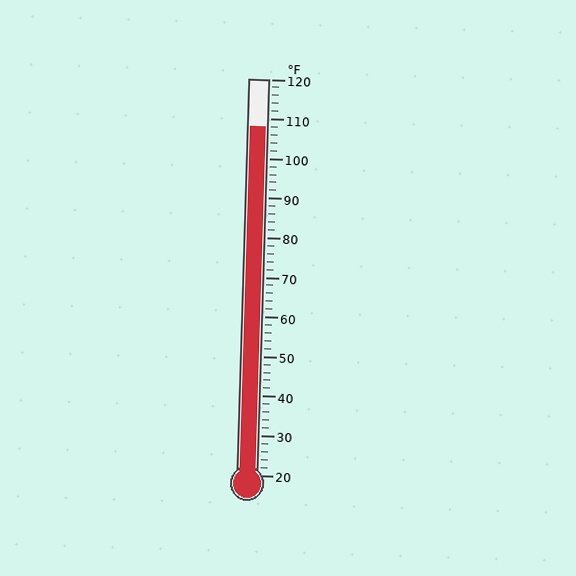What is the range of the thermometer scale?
The thermometer scale ranges from 20°F to 120°F.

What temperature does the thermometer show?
The thermometer shows approximately 108°F.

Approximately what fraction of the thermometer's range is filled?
The thermometer is filled to approximately 90% of its range.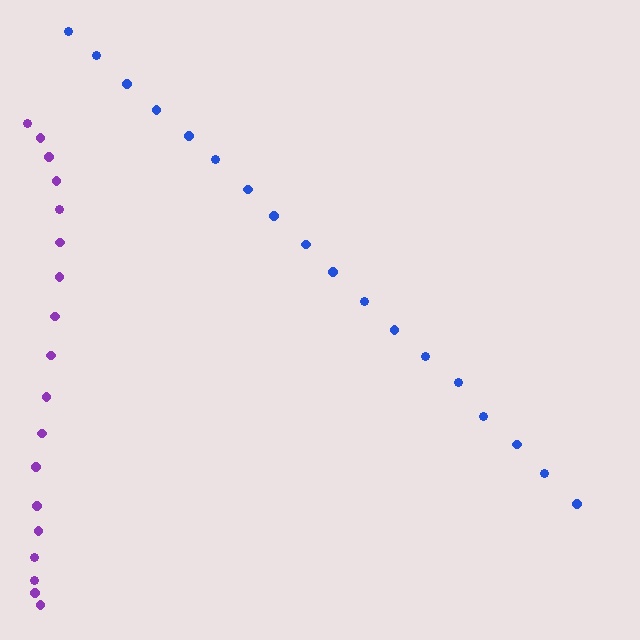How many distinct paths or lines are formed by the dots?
There are 2 distinct paths.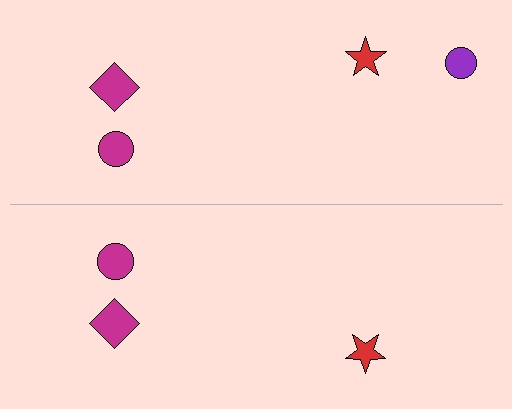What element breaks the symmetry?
A purple circle is missing from the bottom side.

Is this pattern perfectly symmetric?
No, the pattern is not perfectly symmetric. A purple circle is missing from the bottom side.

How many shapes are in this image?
There are 7 shapes in this image.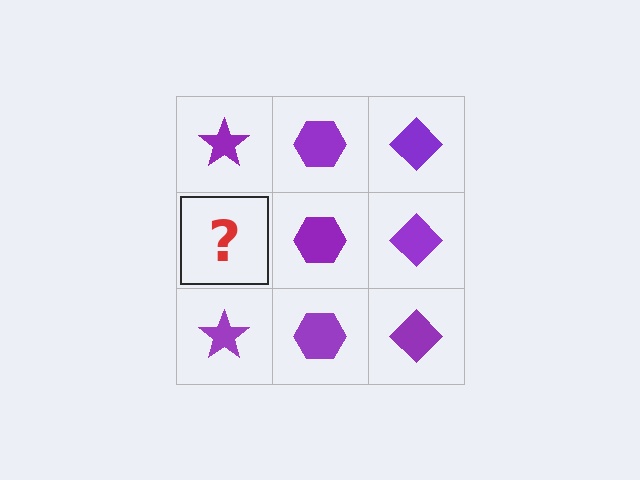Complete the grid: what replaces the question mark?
The question mark should be replaced with a purple star.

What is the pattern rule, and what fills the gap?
The rule is that each column has a consistent shape. The gap should be filled with a purple star.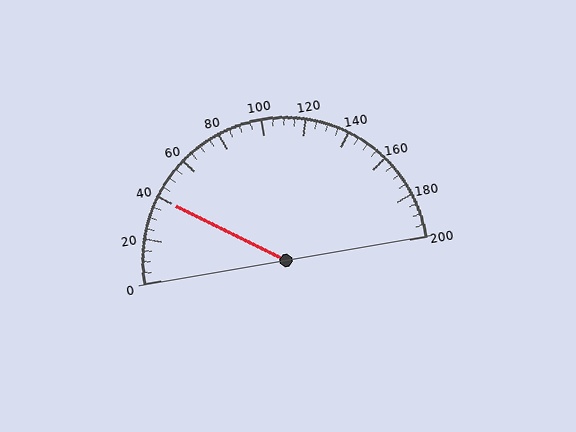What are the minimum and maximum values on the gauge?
The gauge ranges from 0 to 200.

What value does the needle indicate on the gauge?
The needle indicates approximately 40.